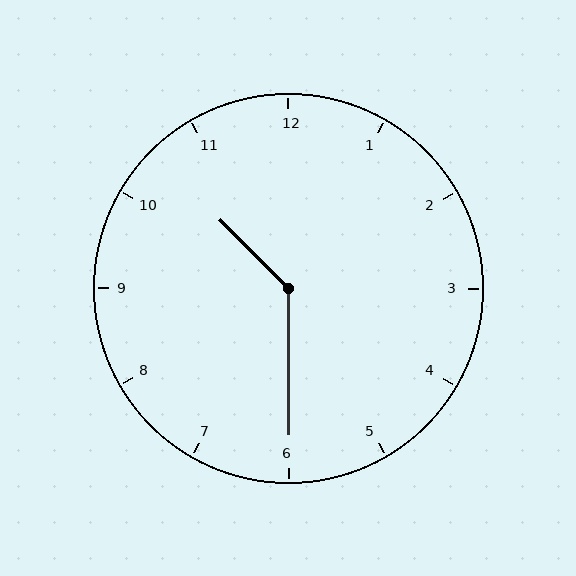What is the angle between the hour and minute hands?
Approximately 135 degrees.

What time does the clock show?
10:30.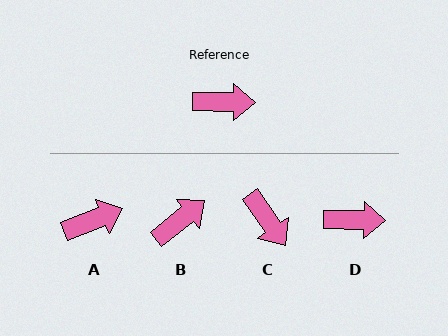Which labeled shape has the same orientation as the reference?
D.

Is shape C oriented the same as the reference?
No, it is off by about 55 degrees.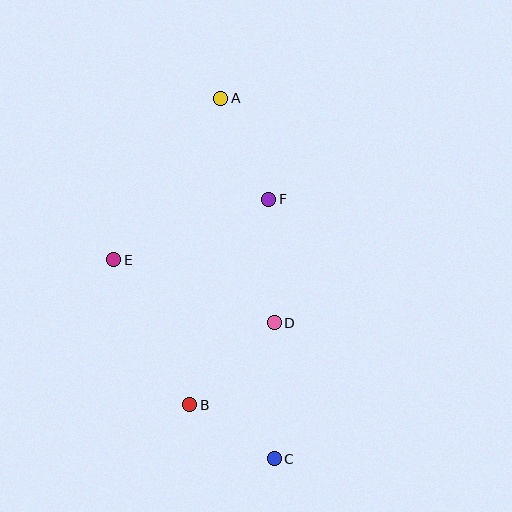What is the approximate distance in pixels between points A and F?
The distance between A and F is approximately 112 pixels.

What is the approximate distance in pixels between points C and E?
The distance between C and E is approximately 255 pixels.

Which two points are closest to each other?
Points B and C are closest to each other.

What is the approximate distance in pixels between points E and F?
The distance between E and F is approximately 166 pixels.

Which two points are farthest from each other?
Points A and C are farthest from each other.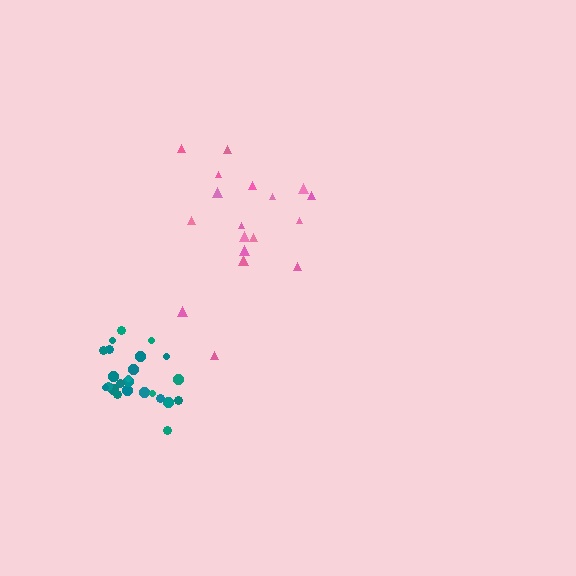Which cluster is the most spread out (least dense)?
Pink.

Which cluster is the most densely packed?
Teal.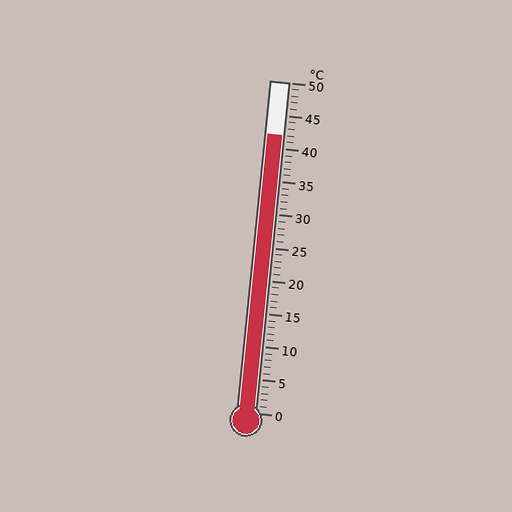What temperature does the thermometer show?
The thermometer shows approximately 42°C.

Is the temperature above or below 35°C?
The temperature is above 35°C.